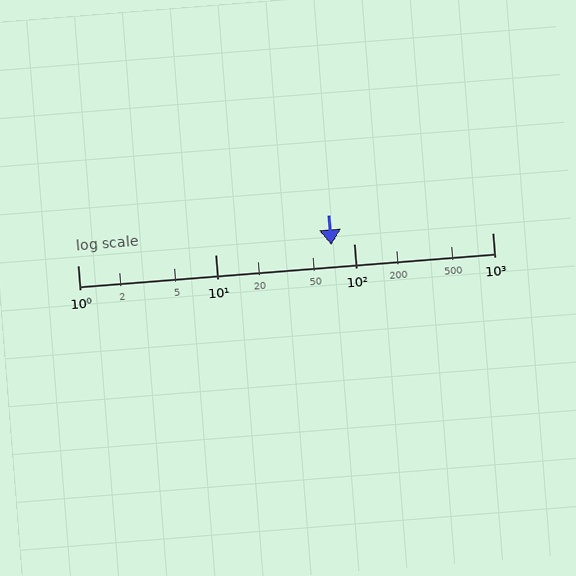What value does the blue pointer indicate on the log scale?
The pointer indicates approximately 68.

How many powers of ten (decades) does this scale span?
The scale spans 3 decades, from 1 to 1000.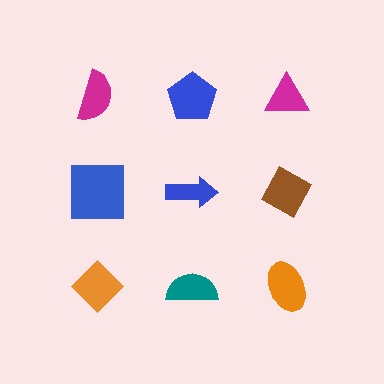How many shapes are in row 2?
3 shapes.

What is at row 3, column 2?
A teal semicircle.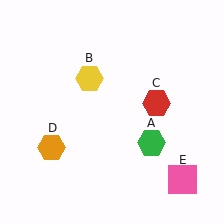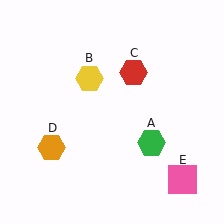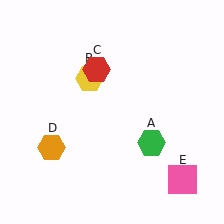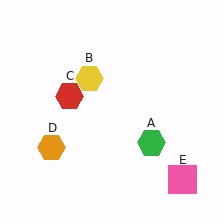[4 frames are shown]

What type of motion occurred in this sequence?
The red hexagon (object C) rotated counterclockwise around the center of the scene.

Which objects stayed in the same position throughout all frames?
Green hexagon (object A) and yellow hexagon (object B) and orange hexagon (object D) and pink square (object E) remained stationary.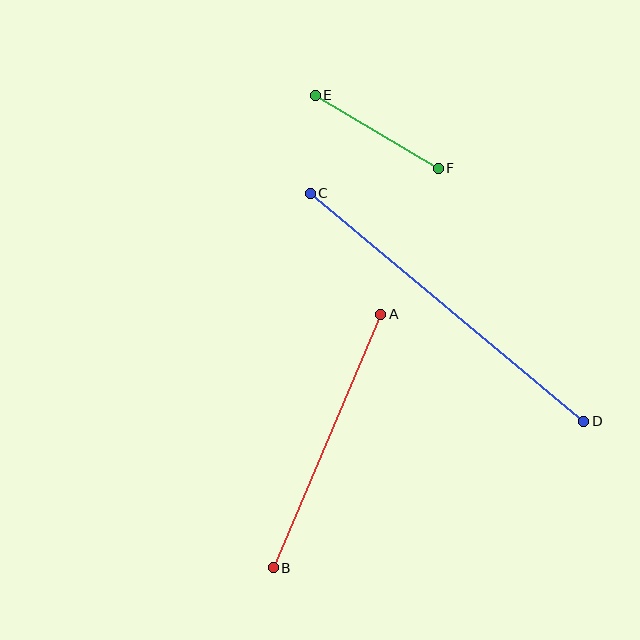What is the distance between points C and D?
The distance is approximately 356 pixels.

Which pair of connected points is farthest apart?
Points C and D are farthest apart.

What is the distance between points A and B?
The distance is approximately 276 pixels.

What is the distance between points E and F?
The distance is approximately 143 pixels.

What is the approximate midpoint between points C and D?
The midpoint is at approximately (447, 307) pixels.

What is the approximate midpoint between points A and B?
The midpoint is at approximately (327, 441) pixels.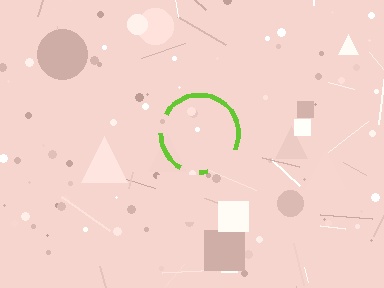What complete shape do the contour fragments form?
The contour fragments form a circle.